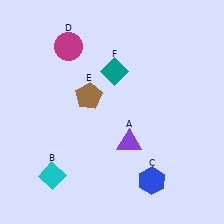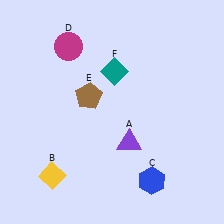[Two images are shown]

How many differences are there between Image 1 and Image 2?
There is 1 difference between the two images.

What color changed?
The diamond (B) changed from cyan in Image 1 to yellow in Image 2.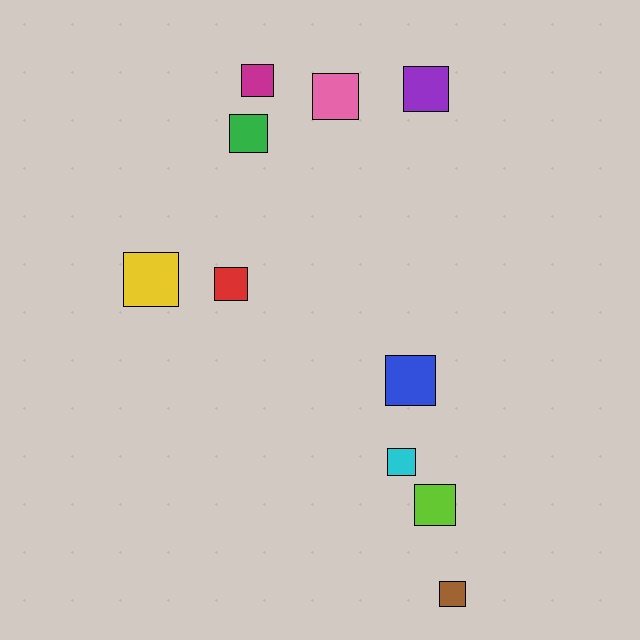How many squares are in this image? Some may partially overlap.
There are 10 squares.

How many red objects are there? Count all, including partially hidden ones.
There is 1 red object.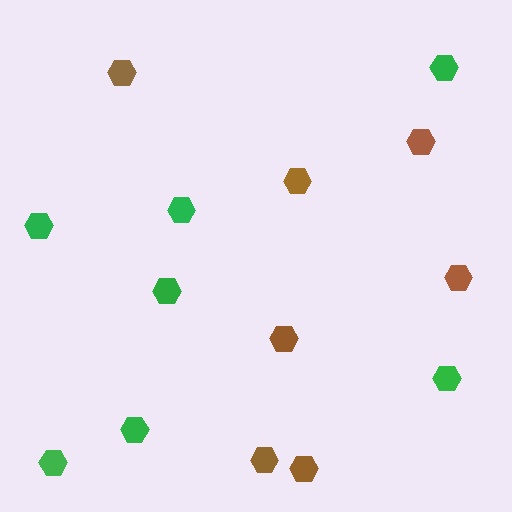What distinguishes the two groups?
There are 2 groups: one group of green hexagons (7) and one group of brown hexagons (7).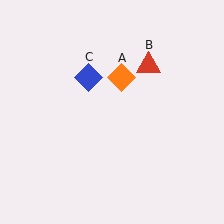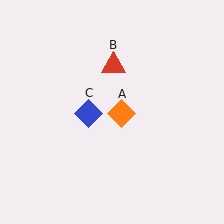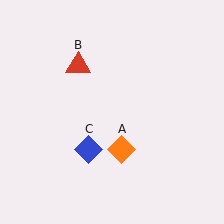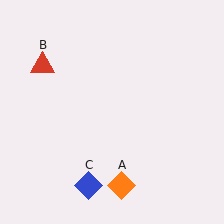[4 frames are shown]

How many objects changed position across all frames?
3 objects changed position: orange diamond (object A), red triangle (object B), blue diamond (object C).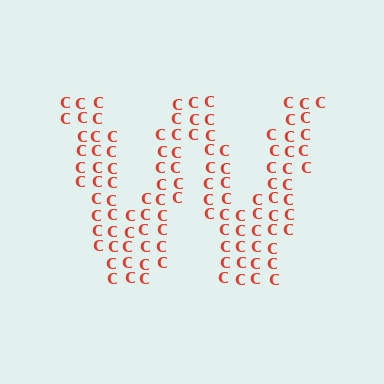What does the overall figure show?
The overall figure shows the letter W.